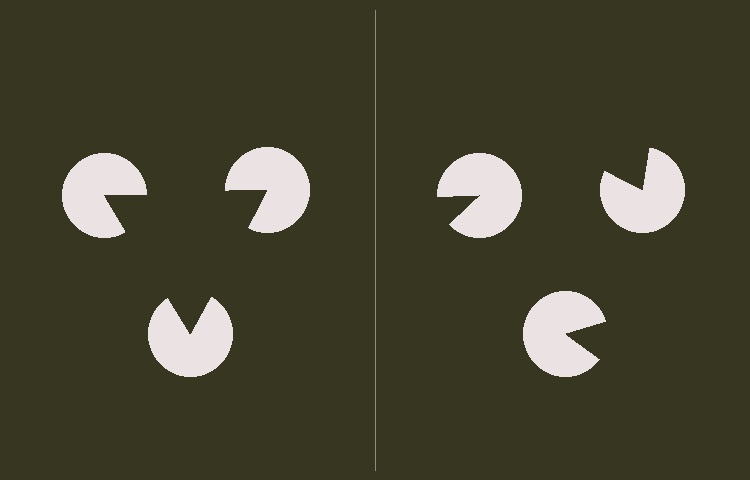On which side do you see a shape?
An illusory triangle appears on the left side. On the right side the wedge cuts are rotated, so no coherent shape forms.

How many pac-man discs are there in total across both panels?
6 — 3 on each side.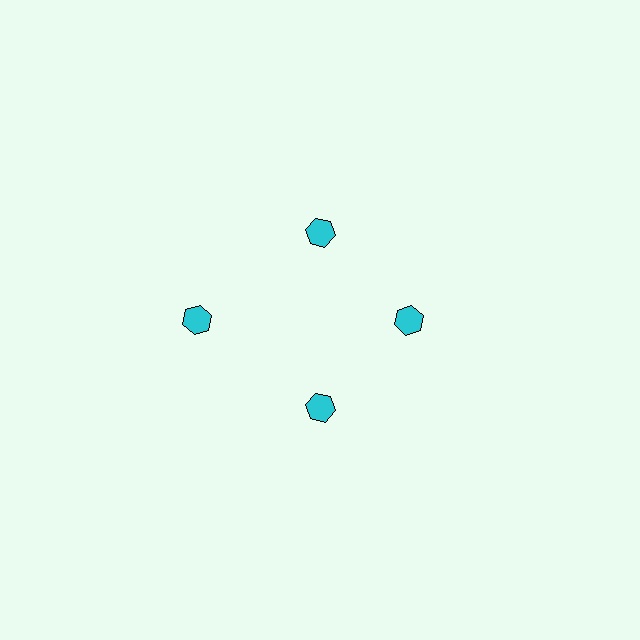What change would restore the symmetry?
The symmetry would be restored by moving it inward, back onto the ring so that all 4 hexagons sit at equal angles and equal distance from the center.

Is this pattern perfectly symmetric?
No. The 4 cyan hexagons are arranged in a ring, but one element near the 9 o'clock position is pushed outward from the center, breaking the 4-fold rotational symmetry.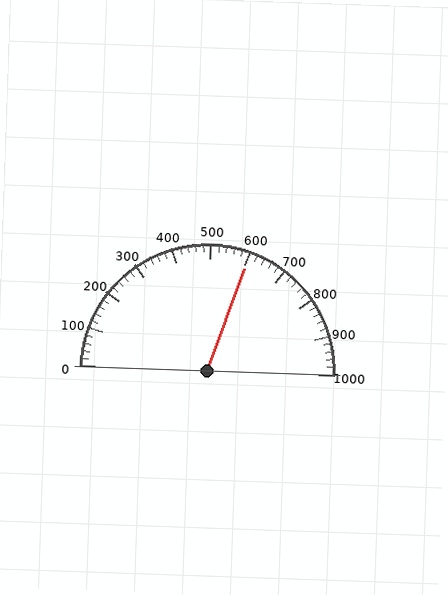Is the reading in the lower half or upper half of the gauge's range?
The reading is in the upper half of the range (0 to 1000).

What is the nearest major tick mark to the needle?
The nearest major tick mark is 600.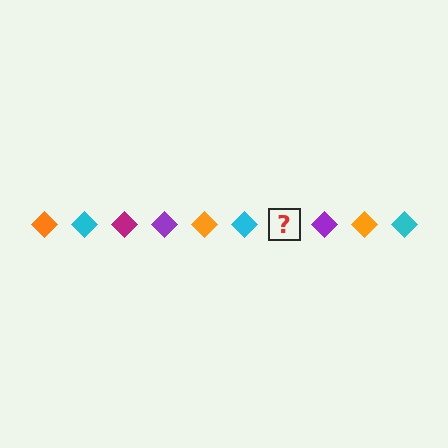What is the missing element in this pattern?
The missing element is a magenta diamond.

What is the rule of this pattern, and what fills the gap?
The rule is that the pattern cycles through orange, cyan, magenta, purple diamonds. The gap should be filled with a magenta diamond.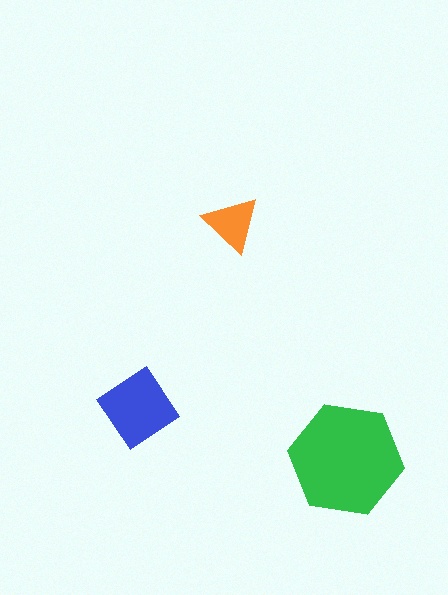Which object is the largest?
The green hexagon.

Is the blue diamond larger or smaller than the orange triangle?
Larger.